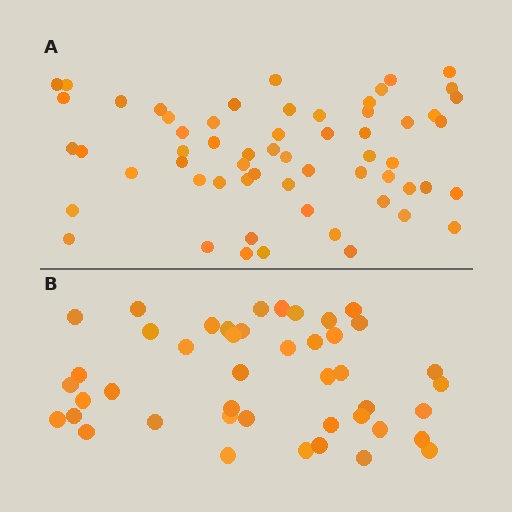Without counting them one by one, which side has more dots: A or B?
Region A (the top region) has more dots.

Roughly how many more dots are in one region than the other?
Region A has approximately 15 more dots than region B.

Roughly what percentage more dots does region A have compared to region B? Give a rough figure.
About 35% more.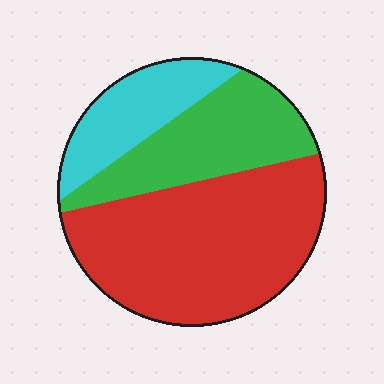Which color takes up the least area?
Cyan, at roughly 20%.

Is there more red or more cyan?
Red.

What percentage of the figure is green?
Green covers 27% of the figure.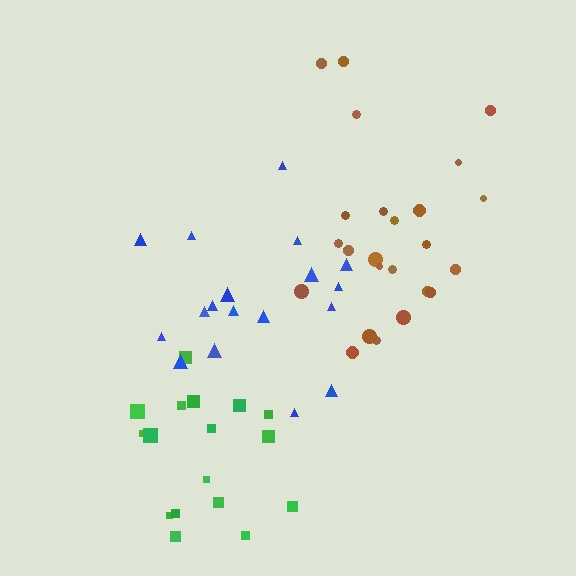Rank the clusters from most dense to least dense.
brown, green, blue.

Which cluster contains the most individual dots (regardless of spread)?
Brown (24).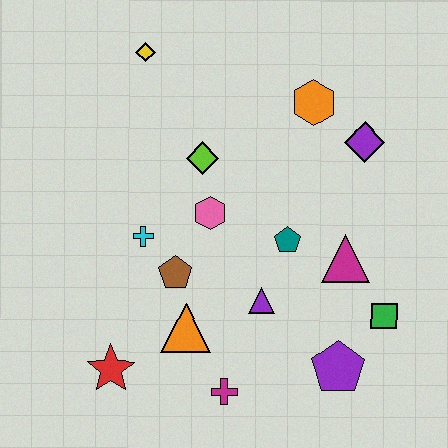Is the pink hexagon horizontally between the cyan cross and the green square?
Yes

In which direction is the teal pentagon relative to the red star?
The teal pentagon is to the right of the red star.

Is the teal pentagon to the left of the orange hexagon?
Yes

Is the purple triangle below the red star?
No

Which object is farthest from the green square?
The yellow diamond is farthest from the green square.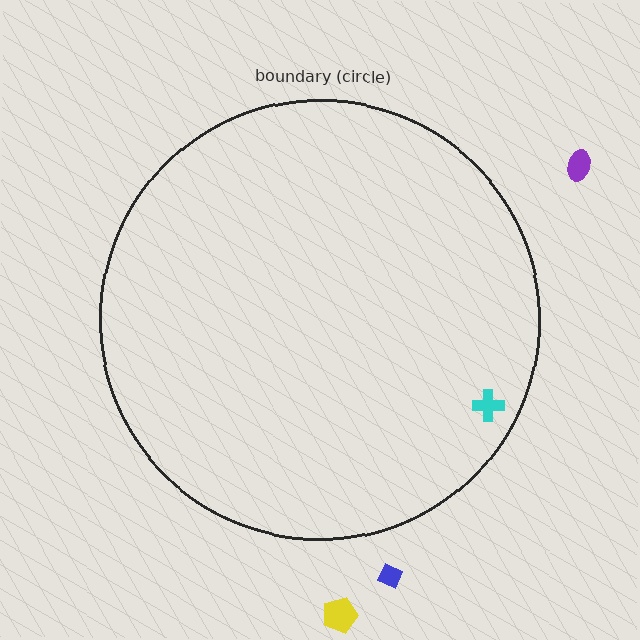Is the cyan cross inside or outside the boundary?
Inside.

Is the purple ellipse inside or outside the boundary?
Outside.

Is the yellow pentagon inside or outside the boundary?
Outside.